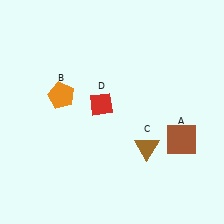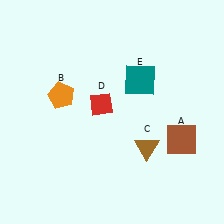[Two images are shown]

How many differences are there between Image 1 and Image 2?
There is 1 difference between the two images.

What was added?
A teal square (E) was added in Image 2.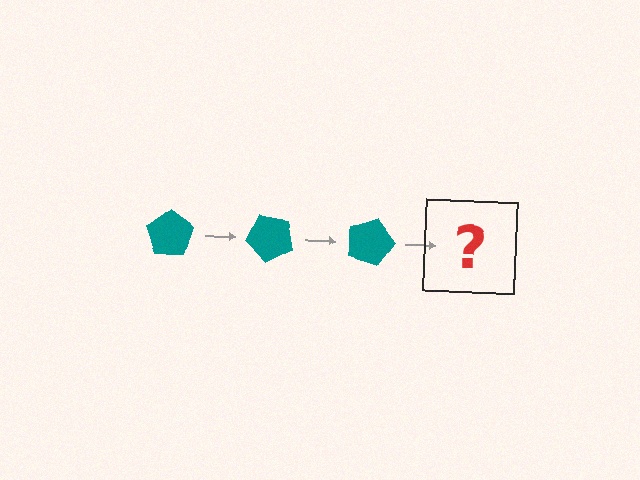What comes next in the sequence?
The next element should be a teal pentagon rotated 135 degrees.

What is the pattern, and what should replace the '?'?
The pattern is that the pentagon rotates 45 degrees each step. The '?' should be a teal pentagon rotated 135 degrees.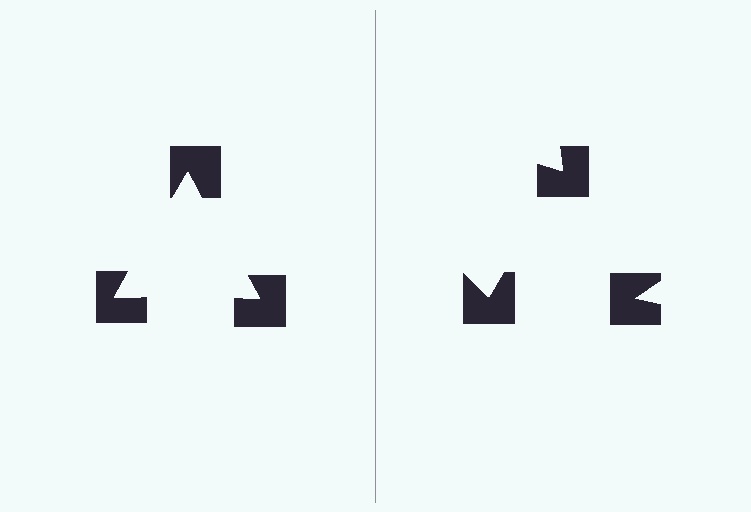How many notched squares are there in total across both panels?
6 — 3 on each side.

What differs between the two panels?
The notched squares are positioned identically on both sides; only the wedge orientations differ. On the left they align to a triangle; on the right they are misaligned.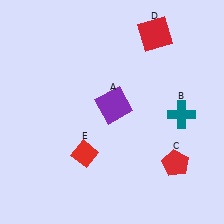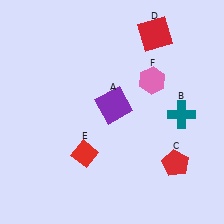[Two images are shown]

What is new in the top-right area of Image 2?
A pink hexagon (F) was added in the top-right area of Image 2.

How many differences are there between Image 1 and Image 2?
There is 1 difference between the two images.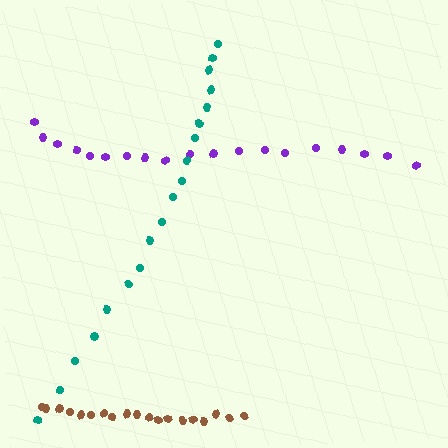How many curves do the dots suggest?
There are 3 distinct paths.